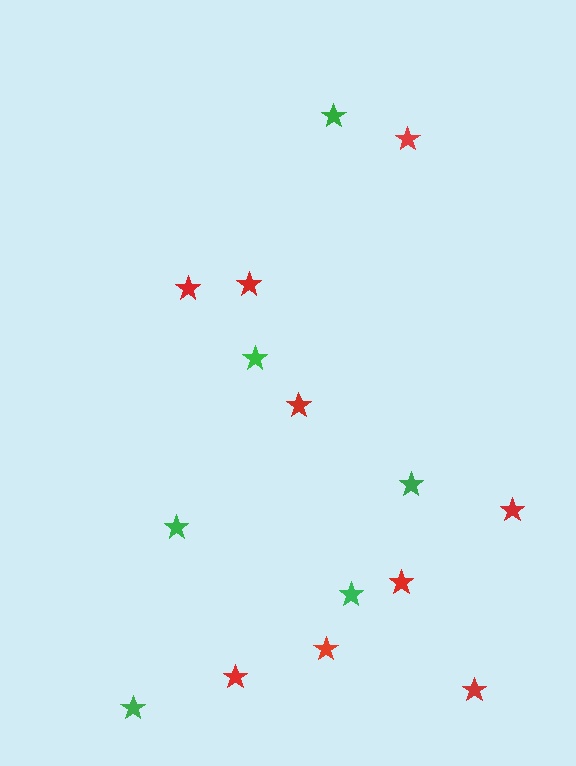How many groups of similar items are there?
There are 2 groups: one group of green stars (6) and one group of red stars (9).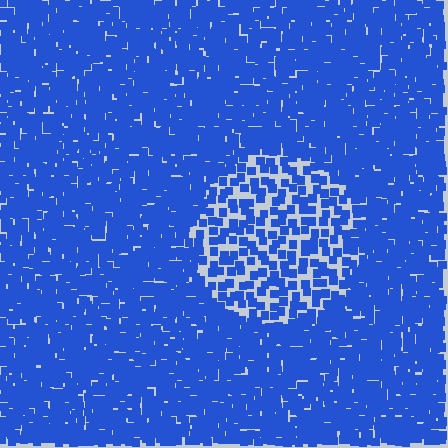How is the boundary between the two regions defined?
The boundary is defined by a change in element density (approximately 2.1x ratio). All elements are the same color, size, and shape.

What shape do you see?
I see a circle.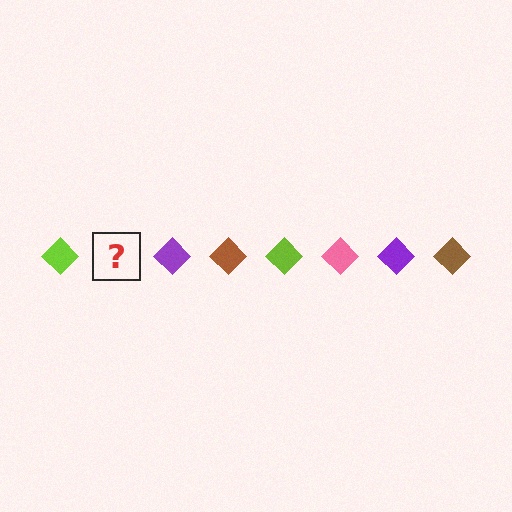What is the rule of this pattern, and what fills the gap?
The rule is that the pattern cycles through lime, pink, purple, brown diamonds. The gap should be filled with a pink diamond.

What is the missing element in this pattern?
The missing element is a pink diamond.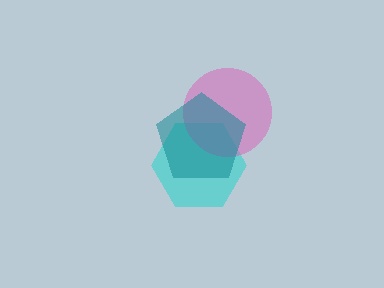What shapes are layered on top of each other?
The layered shapes are: a cyan hexagon, a pink circle, a teal pentagon.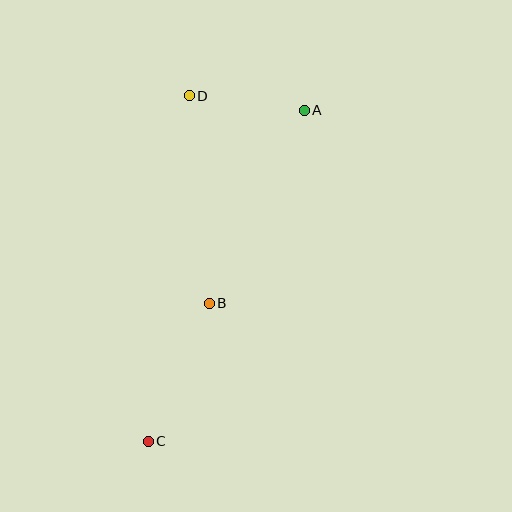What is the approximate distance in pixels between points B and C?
The distance between B and C is approximately 151 pixels.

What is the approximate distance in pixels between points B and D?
The distance between B and D is approximately 208 pixels.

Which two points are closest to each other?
Points A and D are closest to each other.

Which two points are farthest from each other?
Points A and C are farthest from each other.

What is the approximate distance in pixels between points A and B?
The distance between A and B is approximately 215 pixels.